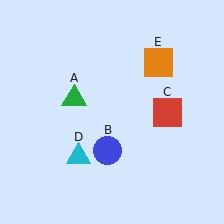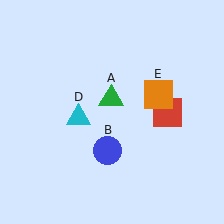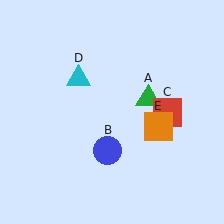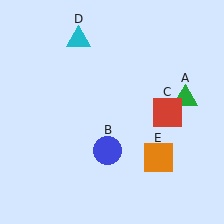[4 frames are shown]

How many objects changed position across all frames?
3 objects changed position: green triangle (object A), cyan triangle (object D), orange square (object E).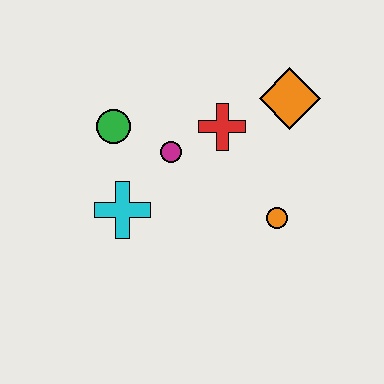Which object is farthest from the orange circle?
The green circle is farthest from the orange circle.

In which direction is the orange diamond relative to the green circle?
The orange diamond is to the right of the green circle.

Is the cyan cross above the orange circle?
Yes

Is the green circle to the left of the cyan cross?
Yes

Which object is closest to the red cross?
The magenta circle is closest to the red cross.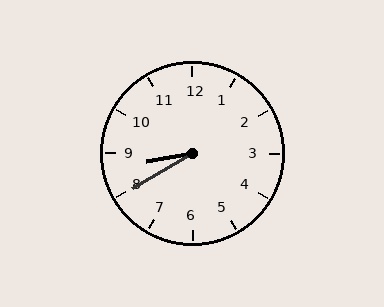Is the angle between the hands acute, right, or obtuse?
It is acute.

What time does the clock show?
8:40.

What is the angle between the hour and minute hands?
Approximately 20 degrees.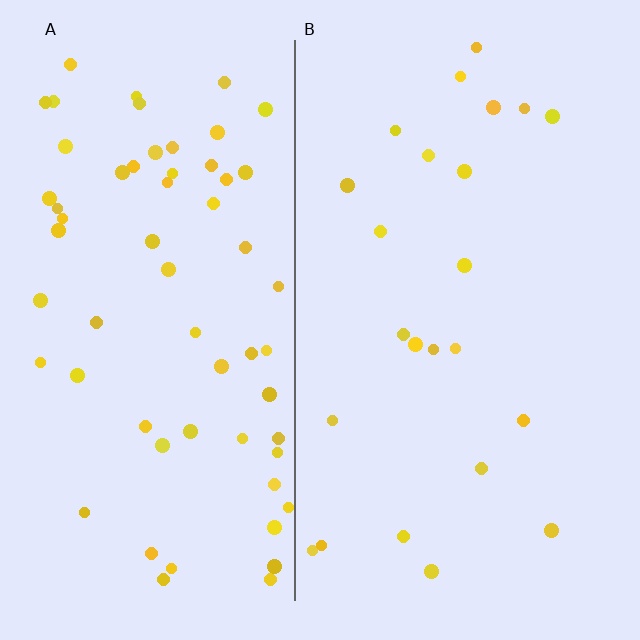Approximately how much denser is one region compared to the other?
Approximately 2.7× — region A over region B.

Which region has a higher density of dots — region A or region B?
A (the left).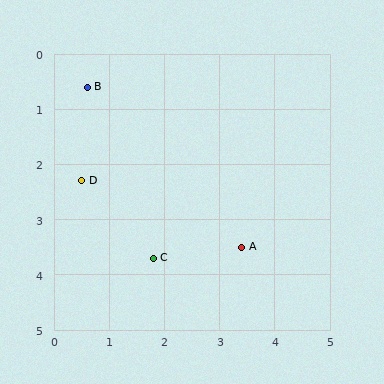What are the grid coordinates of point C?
Point C is at approximately (1.8, 3.7).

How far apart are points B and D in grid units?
Points B and D are about 1.7 grid units apart.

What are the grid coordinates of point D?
Point D is at approximately (0.5, 2.3).